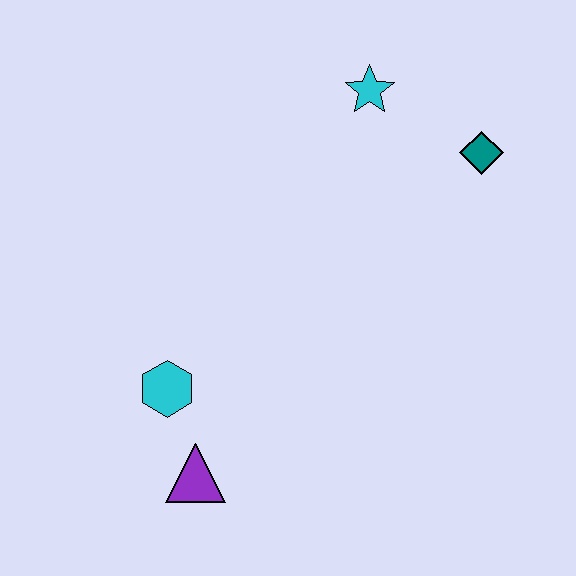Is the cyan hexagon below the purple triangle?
No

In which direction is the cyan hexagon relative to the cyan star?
The cyan hexagon is below the cyan star.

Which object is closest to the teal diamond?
The cyan star is closest to the teal diamond.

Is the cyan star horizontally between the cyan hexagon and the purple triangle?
No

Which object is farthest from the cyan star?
The purple triangle is farthest from the cyan star.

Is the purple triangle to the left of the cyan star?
Yes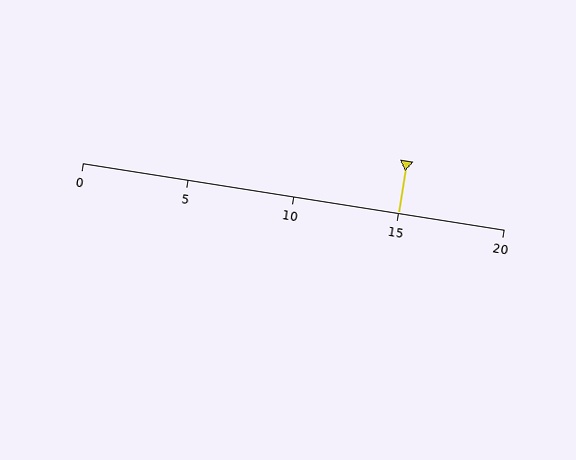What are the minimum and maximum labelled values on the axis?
The axis runs from 0 to 20.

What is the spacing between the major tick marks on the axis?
The major ticks are spaced 5 apart.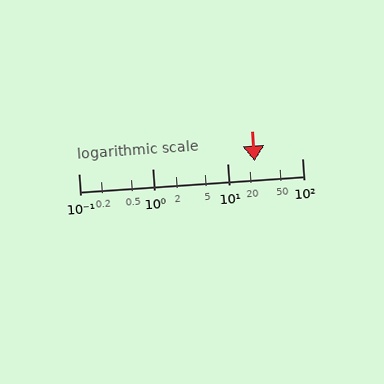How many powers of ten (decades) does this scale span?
The scale spans 3 decades, from 0.1 to 100.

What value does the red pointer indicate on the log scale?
The pointer indicates approximately 23.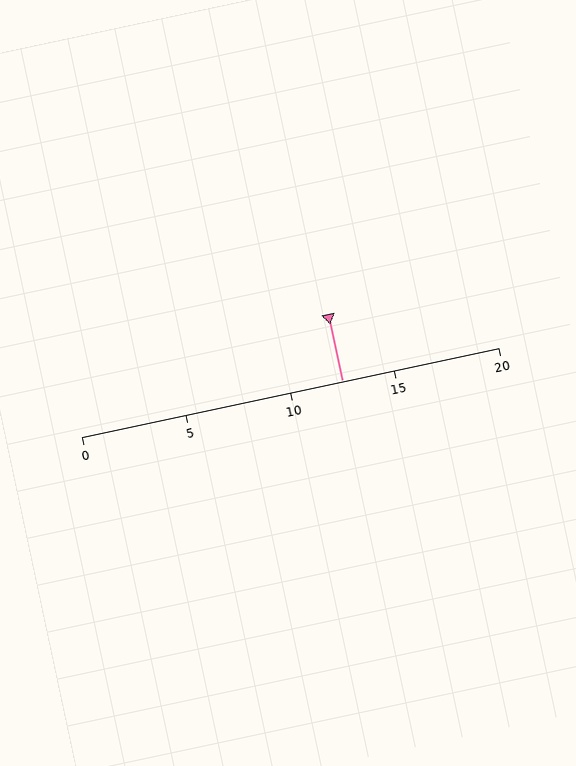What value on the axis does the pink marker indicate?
The marker indicates approximately 12.5.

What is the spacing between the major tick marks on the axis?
The major ticks are spaced 5 apart.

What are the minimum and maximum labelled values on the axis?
The axis runs from 0 to 20.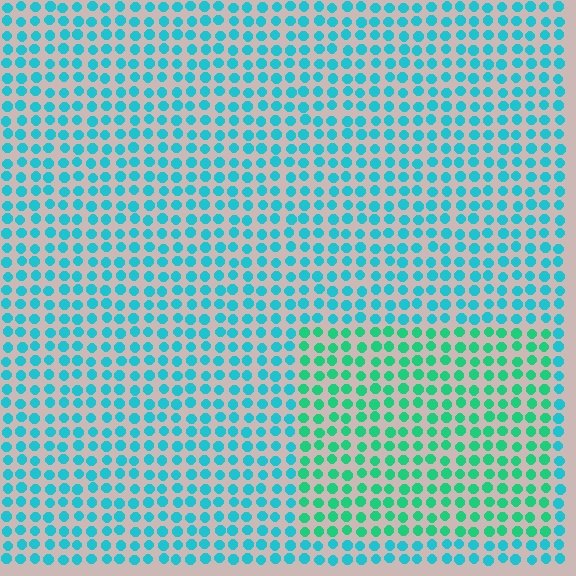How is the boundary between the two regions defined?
The boundary is defined purely by a slight shift in hue (about 32 degrees). Spacing, size, and orientation are identical on both sides.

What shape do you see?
I see a rectangle.